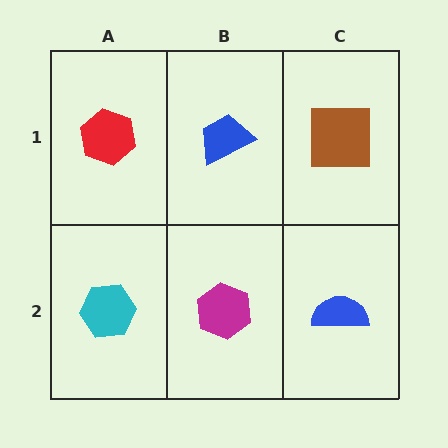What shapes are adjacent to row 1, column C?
A blue semicircle (row 2, column C), a blue trapezoid (row 1, column B).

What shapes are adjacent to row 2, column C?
A brown square (row 1, column C), a magenta hexagon (row 2, column B).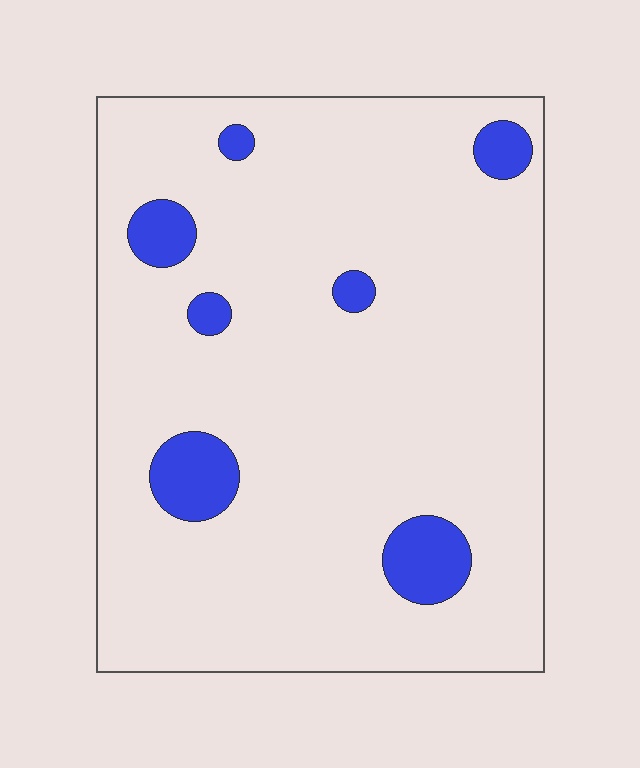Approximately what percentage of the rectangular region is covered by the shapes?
Approximately 10%.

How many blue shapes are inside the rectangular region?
7.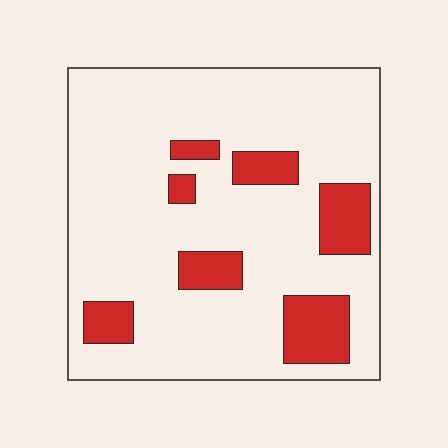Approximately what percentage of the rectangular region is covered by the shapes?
Approximately 15%.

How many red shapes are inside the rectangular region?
7.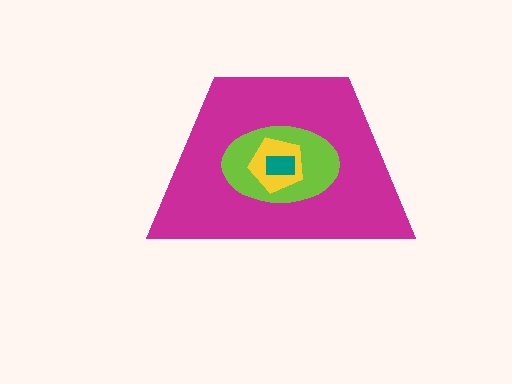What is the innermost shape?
The teal rectangle.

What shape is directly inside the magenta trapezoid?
The lime ellipse.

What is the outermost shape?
The magenta trapezoid.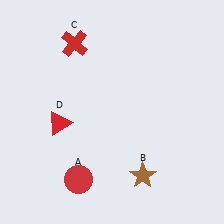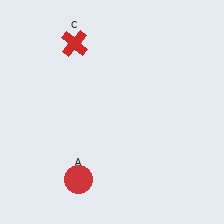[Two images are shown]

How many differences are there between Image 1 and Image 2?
There are 2 differences between the two images.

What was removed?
The red triangle (D), the brown star (B) were removed in Image 2.